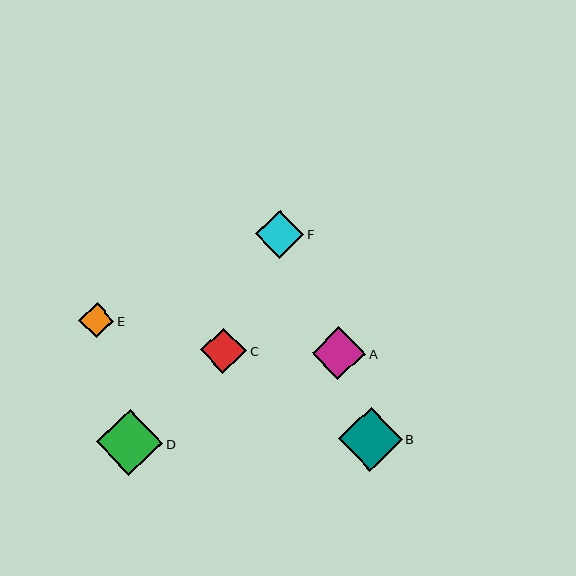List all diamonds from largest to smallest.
From largest to smallest: D, B, A, F, C, E.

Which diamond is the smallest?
Diamond E is the smallest with a size of approximately 35 pixels.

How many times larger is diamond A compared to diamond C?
Diamond A is approximately 1.2 times the size of diamond C.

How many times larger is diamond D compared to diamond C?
Diamond D is approximately 1.4 times the size of diamond C.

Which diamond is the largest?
Diamond D is the largest with a size of approximately 66 pixels.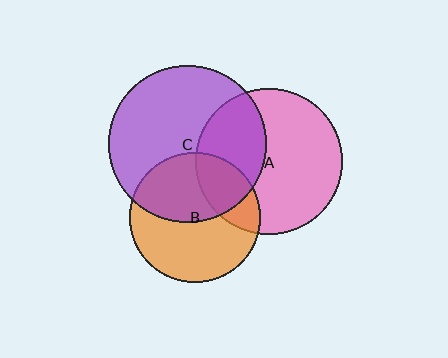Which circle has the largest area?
Circle C (purple).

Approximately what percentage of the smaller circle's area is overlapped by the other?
Approximately 35%.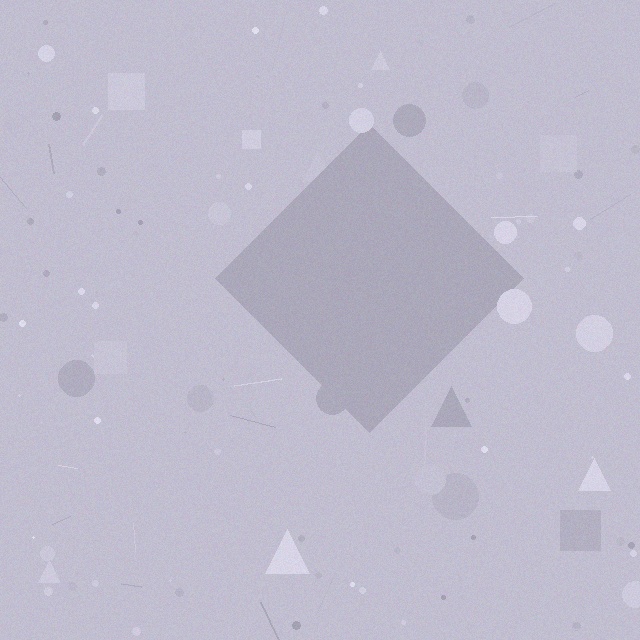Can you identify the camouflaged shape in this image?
The camouflaged shape is a diamond.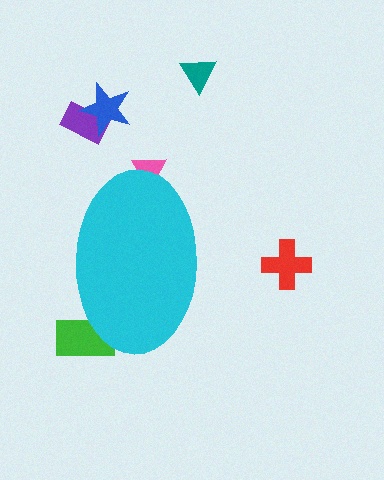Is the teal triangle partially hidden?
No, the teal triangle is fully visible.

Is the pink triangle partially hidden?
Yes, the pink triangle is partially hidden behind the cyan ellipse.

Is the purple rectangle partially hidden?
No, the purple rectangle is fully visible.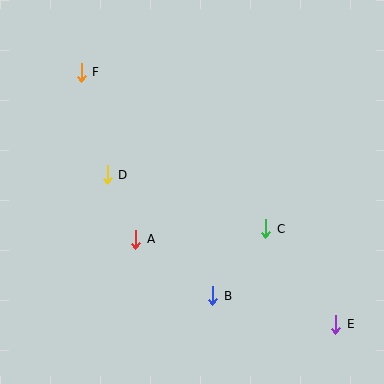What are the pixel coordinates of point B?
Point B is at (213, 296).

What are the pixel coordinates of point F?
Point F is at (81, 72).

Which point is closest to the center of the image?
Point A at (136, 239) is closest to the center.